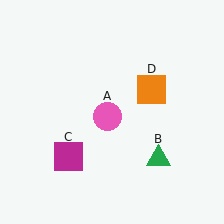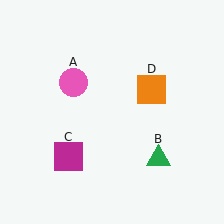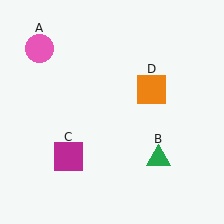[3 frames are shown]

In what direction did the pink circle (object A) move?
The pink circle (object A) moved up and to the left.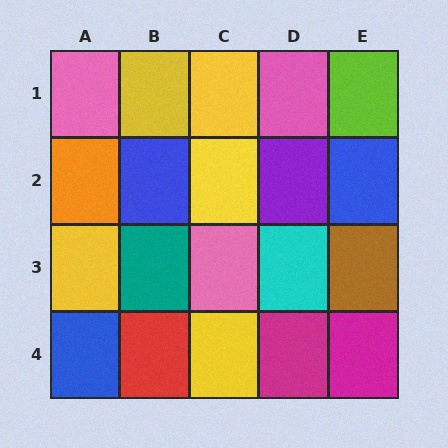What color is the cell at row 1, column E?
Lime.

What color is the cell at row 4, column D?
Magenta.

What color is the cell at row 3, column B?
Teal.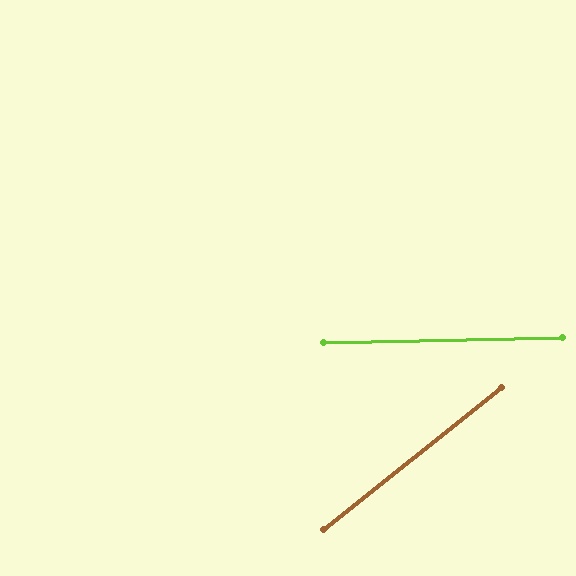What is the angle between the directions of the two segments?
Approximately 38 degrees.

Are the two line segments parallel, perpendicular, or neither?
Neither parallel nor perpendicular — they differ by about 38°.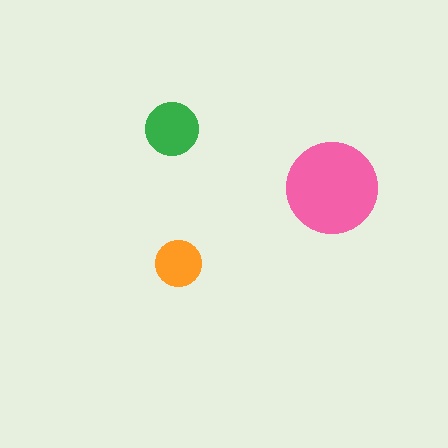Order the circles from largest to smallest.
the pink one, the green one, the orange one.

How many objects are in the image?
There are 3 objects in the image.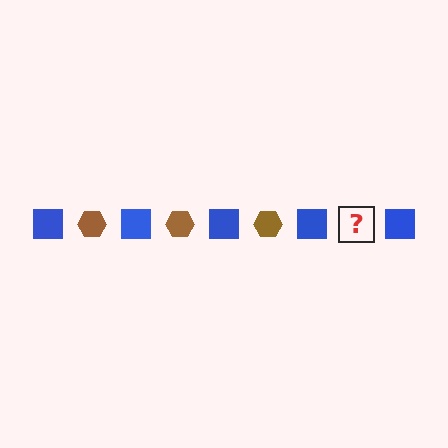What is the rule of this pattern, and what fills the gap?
The rule is that the pattern alternates between blue square and brown hexagon. The gap should be filled with a brown hexagon.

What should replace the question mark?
The question mark should be replaced with a brown hexagon.